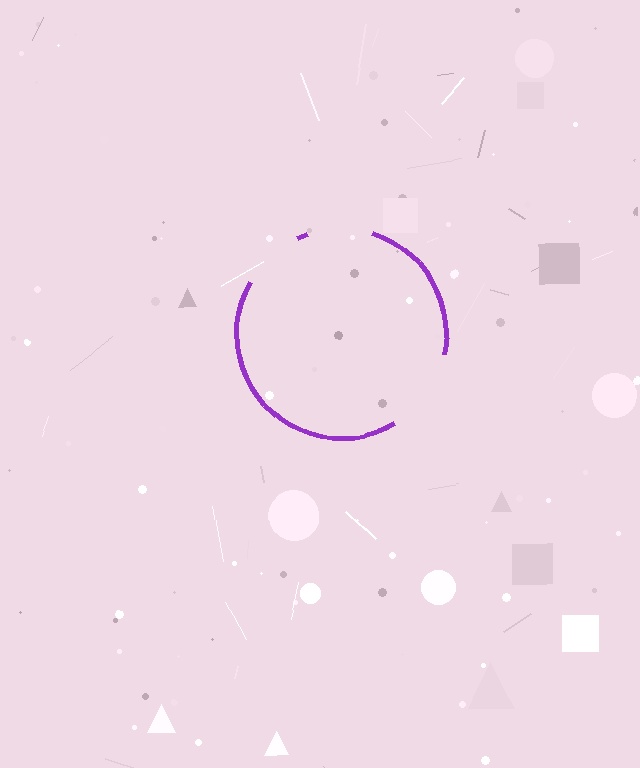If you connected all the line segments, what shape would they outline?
They would outline a circle.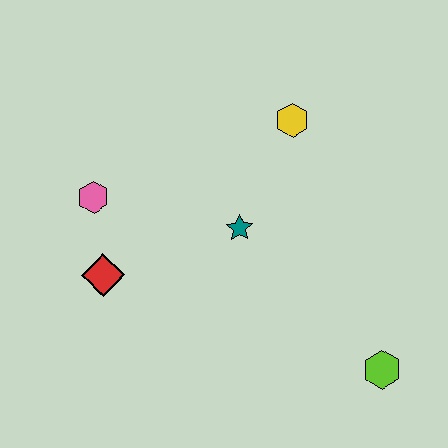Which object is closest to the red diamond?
The pink hexagon is closest to the red diamond.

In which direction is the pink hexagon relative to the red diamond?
The pink hexagon is above the red diamond.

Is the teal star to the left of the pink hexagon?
No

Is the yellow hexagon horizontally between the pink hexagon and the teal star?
No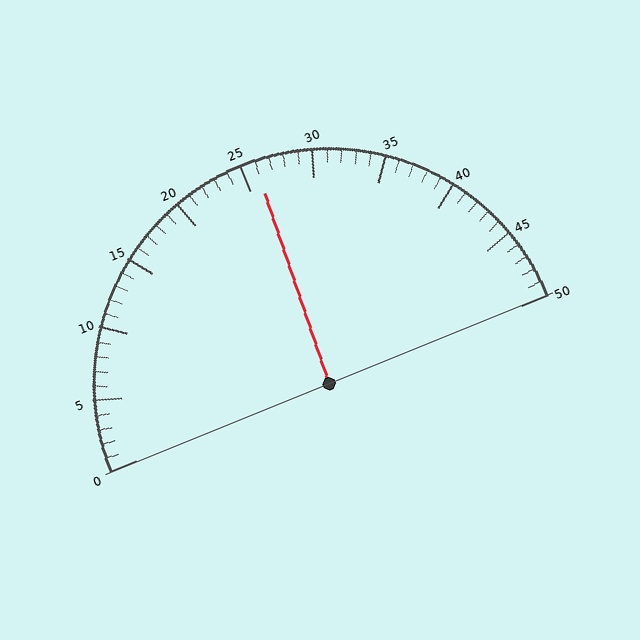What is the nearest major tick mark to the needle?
The nearest major tick mark is 25.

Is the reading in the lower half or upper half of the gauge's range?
The reading is in the upper half of the range (0 to 50).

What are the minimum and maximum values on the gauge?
The gauge ranges from 0 to 50.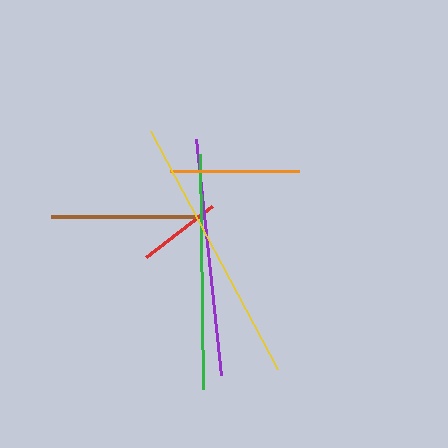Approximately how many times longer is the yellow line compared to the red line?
The yellow line is approximately 3.2 times the length of the red line.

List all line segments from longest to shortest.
From longest to shortest: yellow, purple, green, brown, orange, red.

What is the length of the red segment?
The red segment is approximately 84 pixels long.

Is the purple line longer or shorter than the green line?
The purple line is longer than the green line.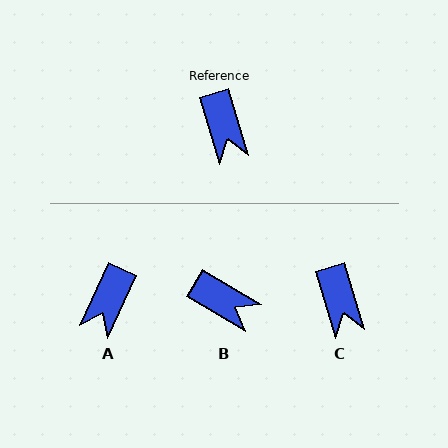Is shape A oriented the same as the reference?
No, it is off by about 41 degrees.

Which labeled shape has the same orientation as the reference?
C.